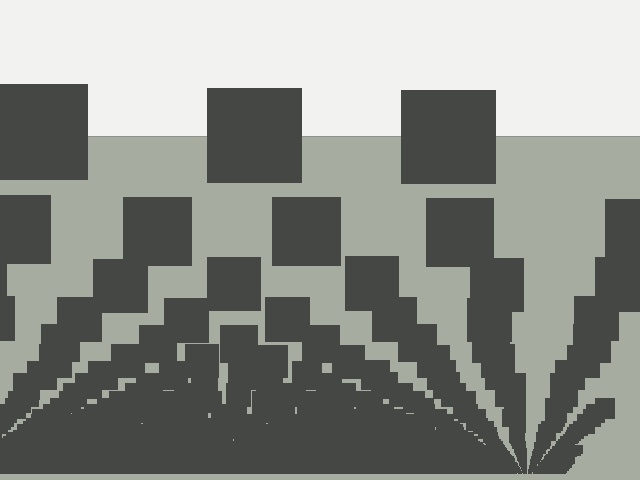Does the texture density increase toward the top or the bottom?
Density increases toward the bottom.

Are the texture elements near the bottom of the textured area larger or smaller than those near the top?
Smaller. The gradient is inverted — elements near the bottom are smaller and denser.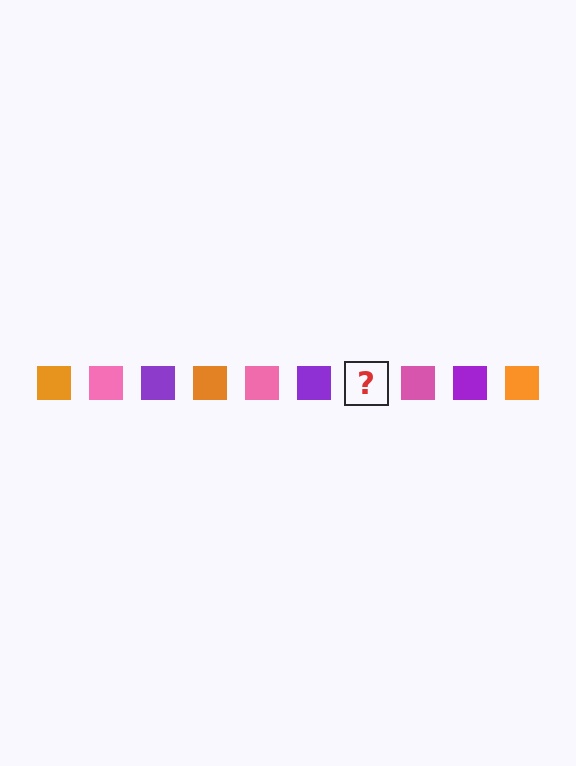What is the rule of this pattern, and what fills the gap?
The rule is that the pattern cycles through orange, pink, purple squares. The gap should be filled with an orange square.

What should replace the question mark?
The question mark should be replaced with an orange square.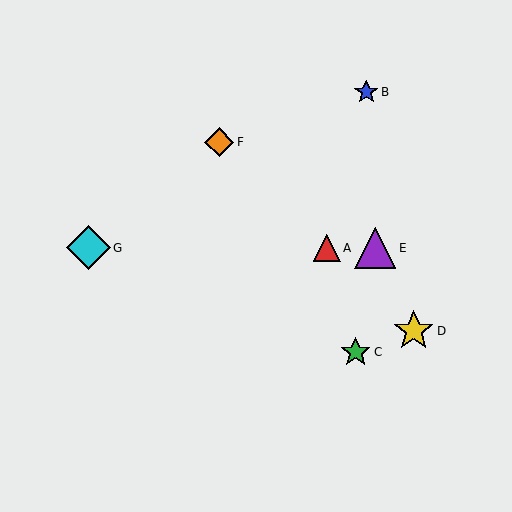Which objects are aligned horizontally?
Objects A, E, G are aligned horizontally.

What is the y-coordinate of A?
Object A is at y≈248.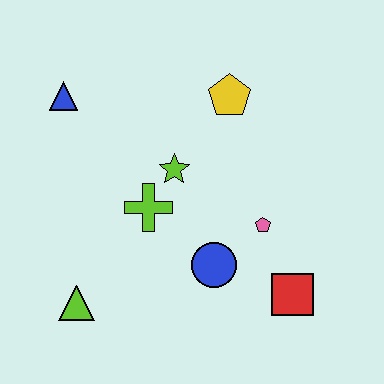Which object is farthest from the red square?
The blue triangle is farthest from the red square.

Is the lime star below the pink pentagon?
No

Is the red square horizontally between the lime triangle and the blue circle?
No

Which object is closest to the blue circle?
The pink pentagon is closest to the blue circle.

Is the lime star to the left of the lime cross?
No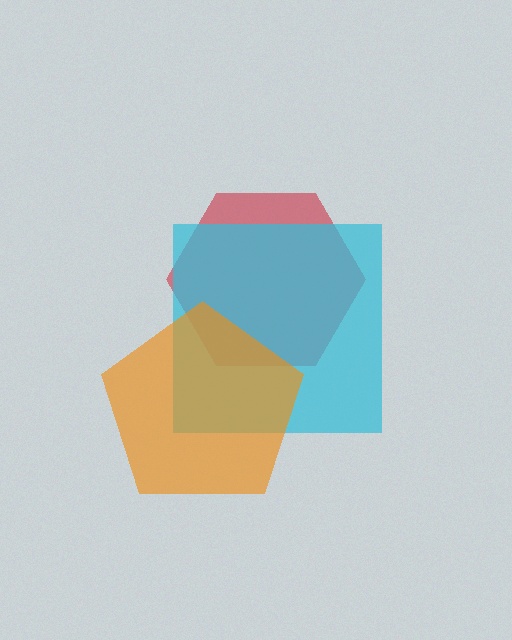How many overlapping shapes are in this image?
There are 3 overlapping shapes in the image.